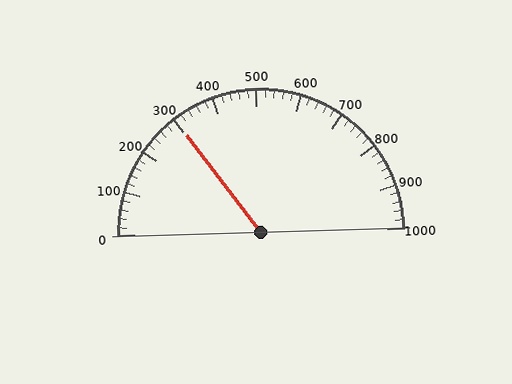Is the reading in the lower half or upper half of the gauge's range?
The reading is in the lower half of the range (0 to 1000).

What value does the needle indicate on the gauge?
The needle indicates approximately 300.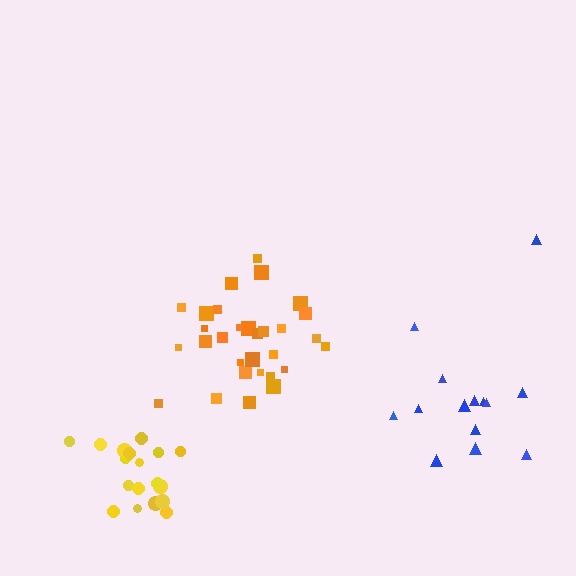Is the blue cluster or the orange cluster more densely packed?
Orange.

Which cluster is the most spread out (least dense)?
Blue.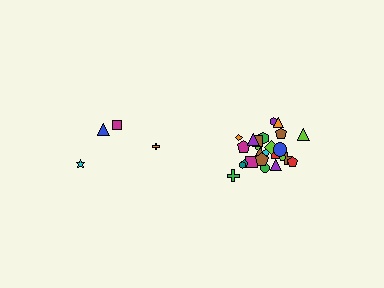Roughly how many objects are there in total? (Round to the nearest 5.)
Roughly 30 objects in total.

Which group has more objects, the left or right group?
The right group.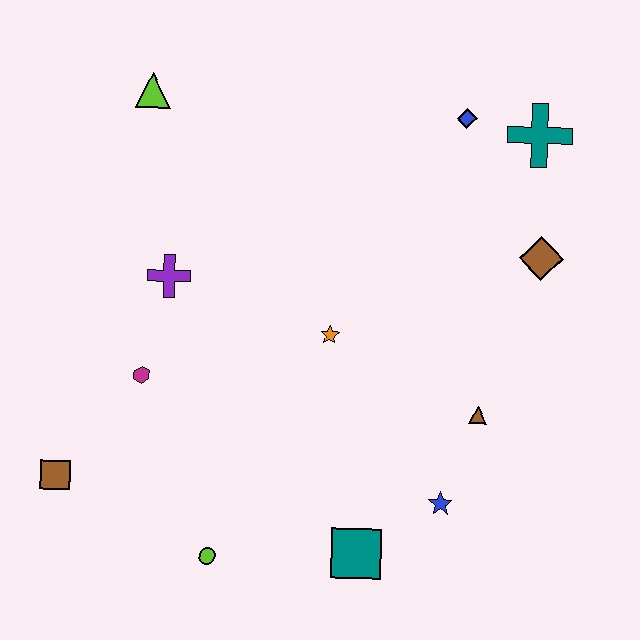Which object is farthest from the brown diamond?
The brown square is farthest from the brown diamond.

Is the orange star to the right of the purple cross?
Yes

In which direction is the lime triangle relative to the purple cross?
The lime triangle is above the purple cross.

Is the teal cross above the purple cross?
Yes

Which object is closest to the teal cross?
The blue diamond is closest to the teal cross.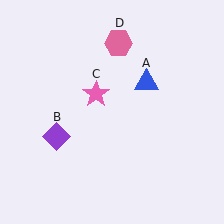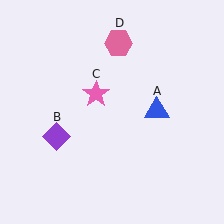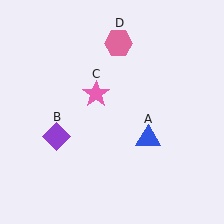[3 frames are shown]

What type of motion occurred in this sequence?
The blue triangle (object A) rotated clockwise around the center of the scene.